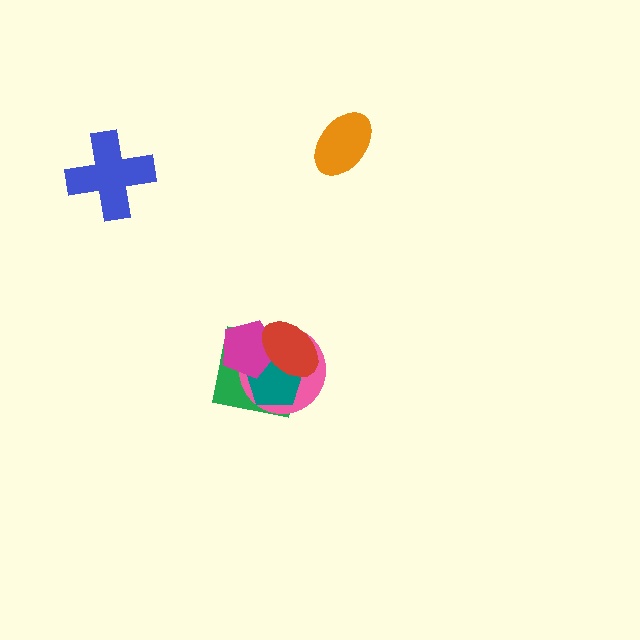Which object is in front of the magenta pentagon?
The red ellipse is in front of the magenta pentagon.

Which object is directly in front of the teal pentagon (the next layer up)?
The magenta pentagon is directly in front of the teal pentagon.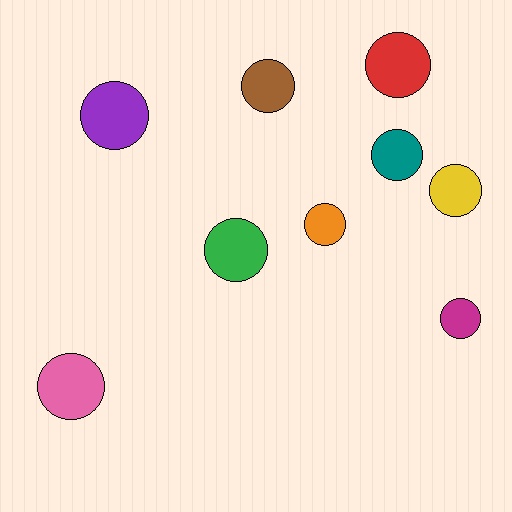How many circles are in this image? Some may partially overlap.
There are 9 circles.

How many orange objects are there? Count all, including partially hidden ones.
There is 1 orange object.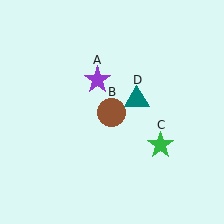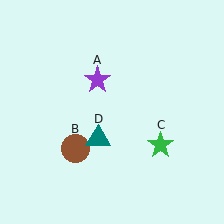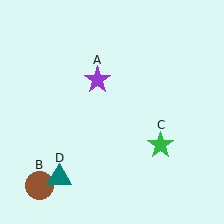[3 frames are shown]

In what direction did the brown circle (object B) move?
The brown circle (object B) moved down and to the left.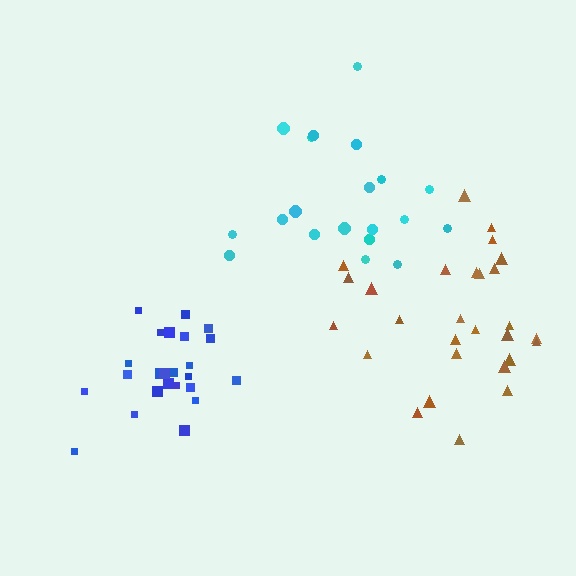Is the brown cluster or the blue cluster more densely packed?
Blue.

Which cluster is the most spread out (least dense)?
Brown.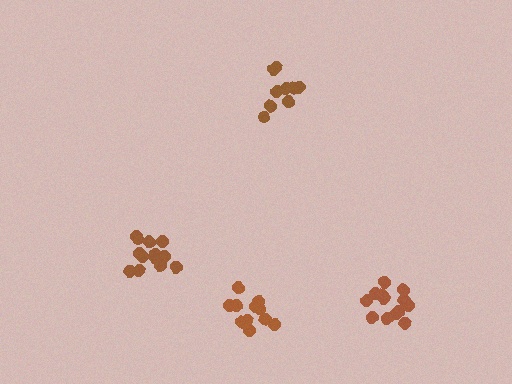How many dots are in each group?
Group 1: 13 dots, Group 2: 9 dots, Group 3: 13 dots, Group 4: 11 dots (46 total).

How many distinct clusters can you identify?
There are 4 distinct clusters.